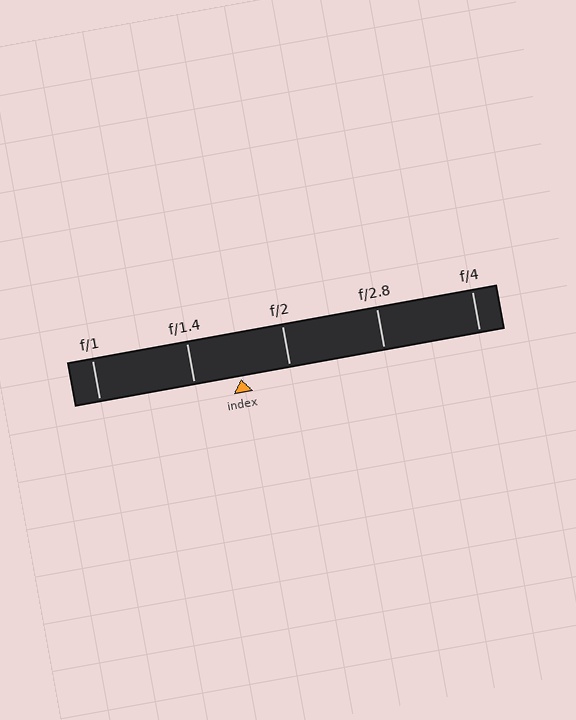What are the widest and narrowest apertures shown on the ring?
The widest aperture shown is f/1 and the narrowest is f/4.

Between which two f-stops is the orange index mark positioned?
The index mark is between f/1.4 and f/2.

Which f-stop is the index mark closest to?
The index mark is closest to f/1.4.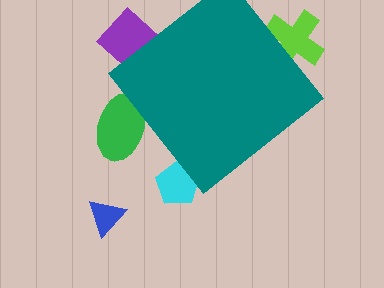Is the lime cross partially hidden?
Yes, the lime cross is partially hidden behind the teal diamond.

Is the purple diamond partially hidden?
Yes, the purple diamond is partially hidden behind the teal diamond.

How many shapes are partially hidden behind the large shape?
4 shapes are partially hidden.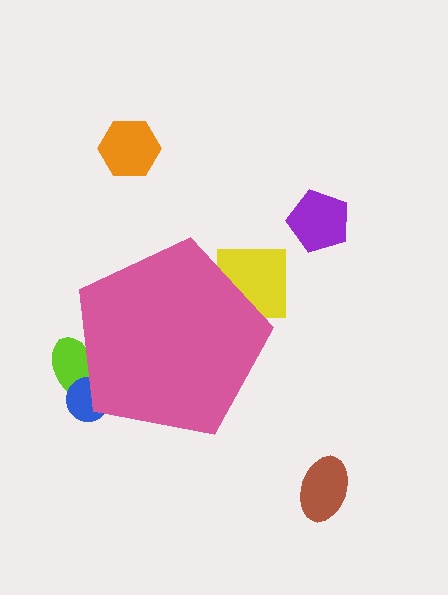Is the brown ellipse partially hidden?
No, the brown ellipse is fully visible.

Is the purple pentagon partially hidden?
No, the purple pentagon is fully visible.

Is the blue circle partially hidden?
Yes, the blue circle is partially hidden behind the pink pentagon.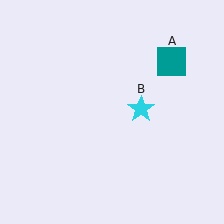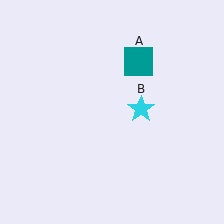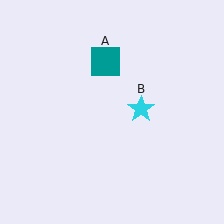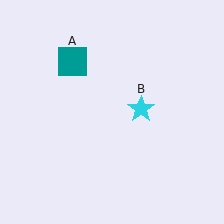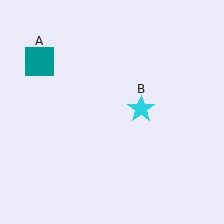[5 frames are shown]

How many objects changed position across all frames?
1 object changed position: teal square (object A).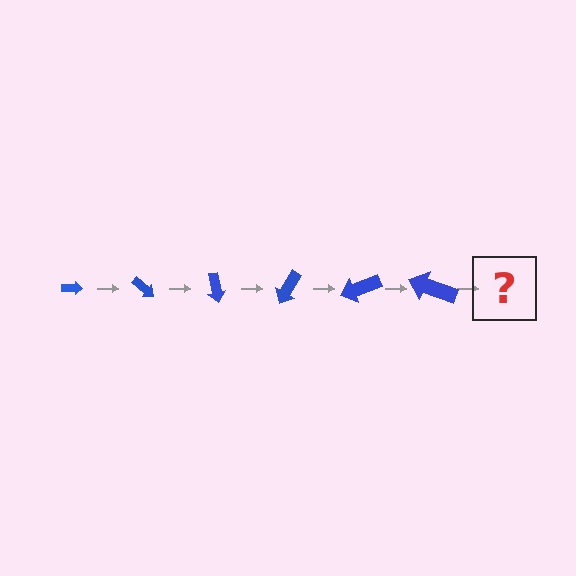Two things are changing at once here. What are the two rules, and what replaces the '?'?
The two rules are that the arrow grows larger each step and it rotates 40 degrees each step. The '?' should be an arrow, larger than the previous one and rotated 240 degrees from the start.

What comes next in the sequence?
The next element should be an arrow, larger than the previous one and rotated 240 degrees from the start.